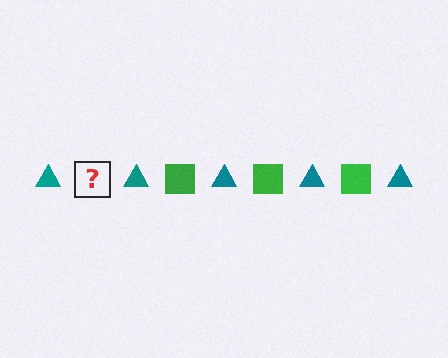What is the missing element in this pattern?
The missing element is a green square.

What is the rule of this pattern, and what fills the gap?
The rule is that the pattern alternates between teal triangle and green square. The gap should be filled with a green square.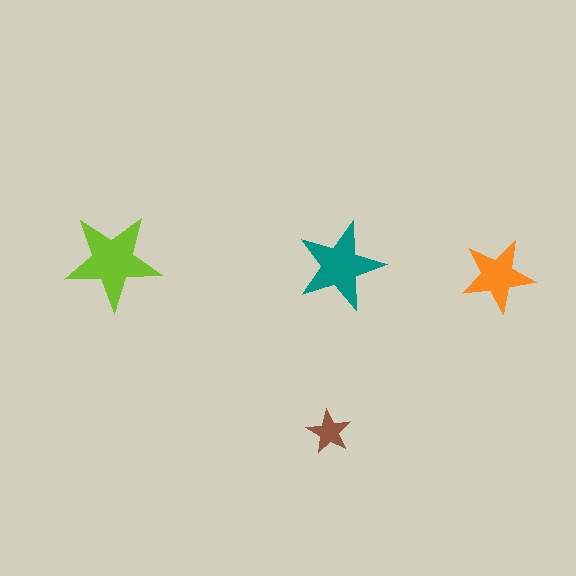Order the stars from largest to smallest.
the lime one, the teal one, the orange one, the brown one.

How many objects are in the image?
There are 4 objects in the image.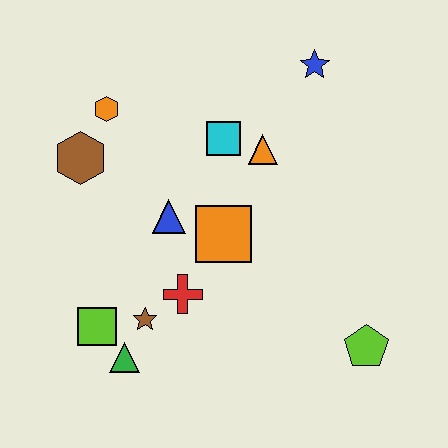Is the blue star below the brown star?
No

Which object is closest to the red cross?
The brown star is closest to the red cross.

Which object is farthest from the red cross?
The blue star is farthest from the red cross.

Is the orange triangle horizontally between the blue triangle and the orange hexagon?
No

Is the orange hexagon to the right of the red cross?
No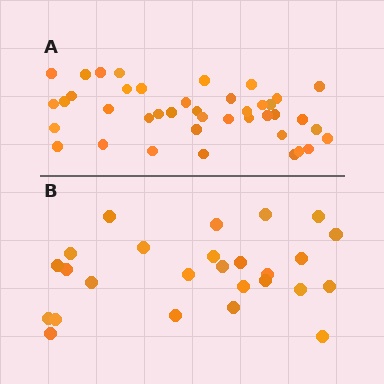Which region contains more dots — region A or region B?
Region A (the top region) has more dots.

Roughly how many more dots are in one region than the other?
Region A has approximately 15 more dots than region B.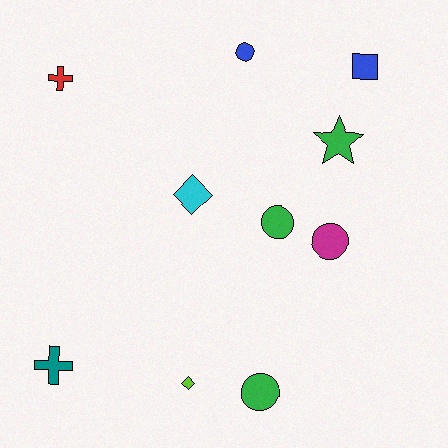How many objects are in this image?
There are 10 objects.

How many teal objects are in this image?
There is 1 teal object.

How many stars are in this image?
There is 1 star.